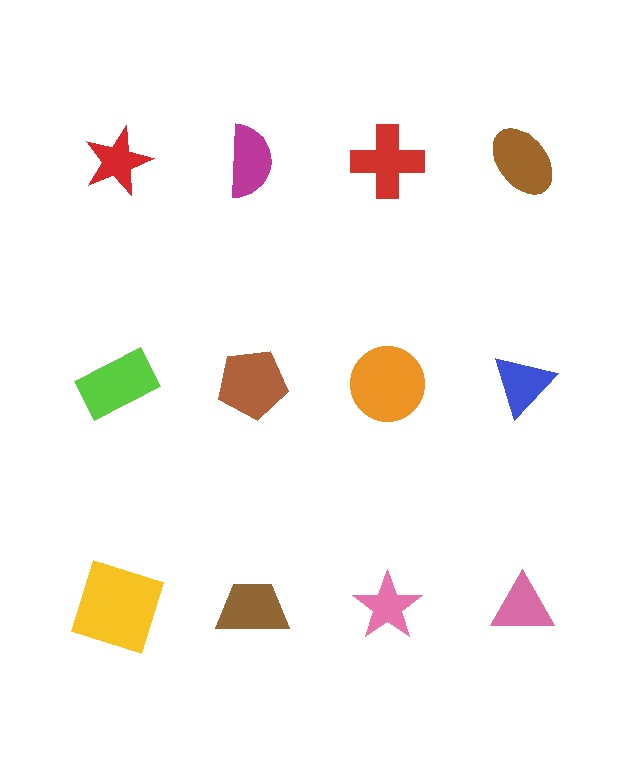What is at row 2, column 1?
A lime rectangle.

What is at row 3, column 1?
A yellow square.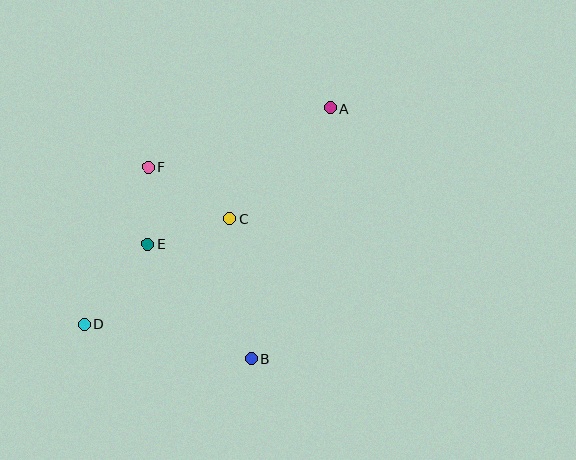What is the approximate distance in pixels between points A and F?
The distance between A and F is approximately 192 pixels.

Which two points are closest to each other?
Points E and F are closest to each other.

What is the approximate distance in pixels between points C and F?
The distance between C and F is approximately 97 pixels.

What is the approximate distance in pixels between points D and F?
The distance between D and F is approximately 170 pixels.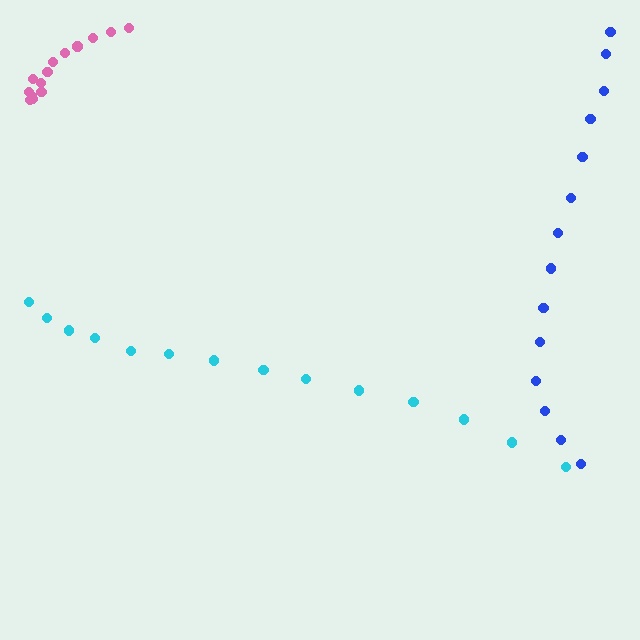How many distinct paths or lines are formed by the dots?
There are 3 distinct paths.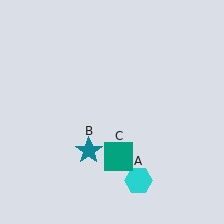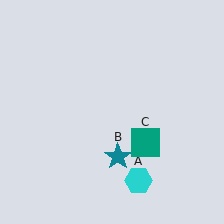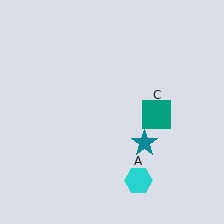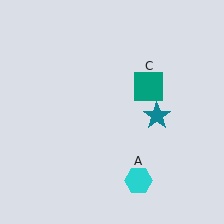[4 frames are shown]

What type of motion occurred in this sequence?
The teal star (object B), teal square (object C) rotated counterclockwise around the center of the scene.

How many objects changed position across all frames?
2 objects changed position: teal star (object B), teal square (object C).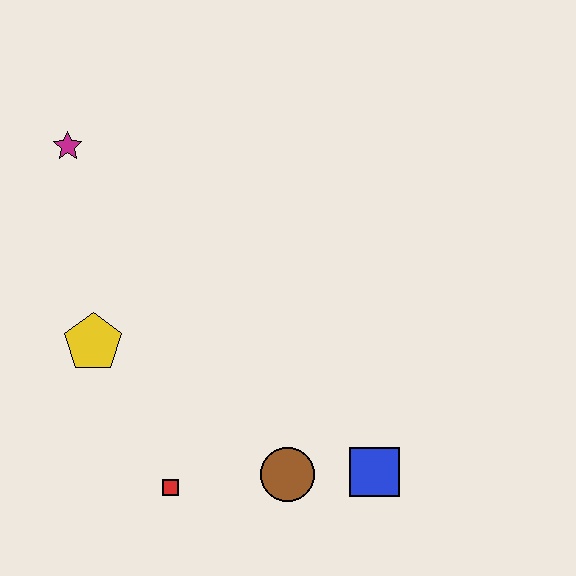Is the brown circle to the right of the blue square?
No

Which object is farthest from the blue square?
The magenta star is farthest from the blue square.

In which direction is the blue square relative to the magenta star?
The blue square is below the magenta star.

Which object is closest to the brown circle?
The blue square is closest to the brown circle.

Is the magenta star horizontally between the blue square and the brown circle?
No